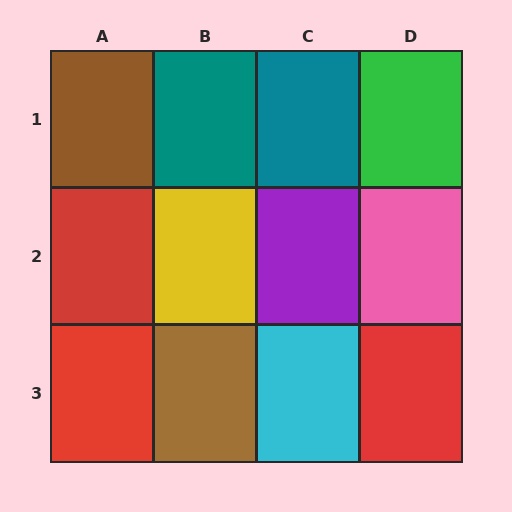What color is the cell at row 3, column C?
Cyan.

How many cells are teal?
2 cells are teal.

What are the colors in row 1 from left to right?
Brown, teal, teal, green.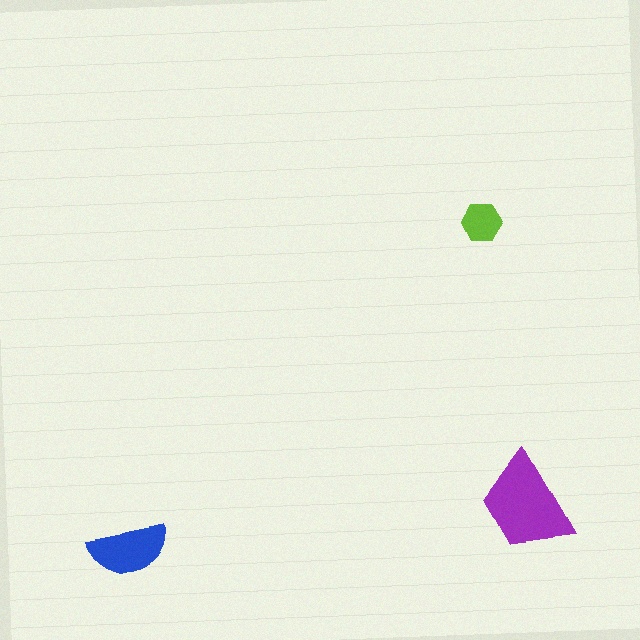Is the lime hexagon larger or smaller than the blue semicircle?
Smaller.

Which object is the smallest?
The lime hexagon.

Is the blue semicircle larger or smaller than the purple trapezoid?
Smaller.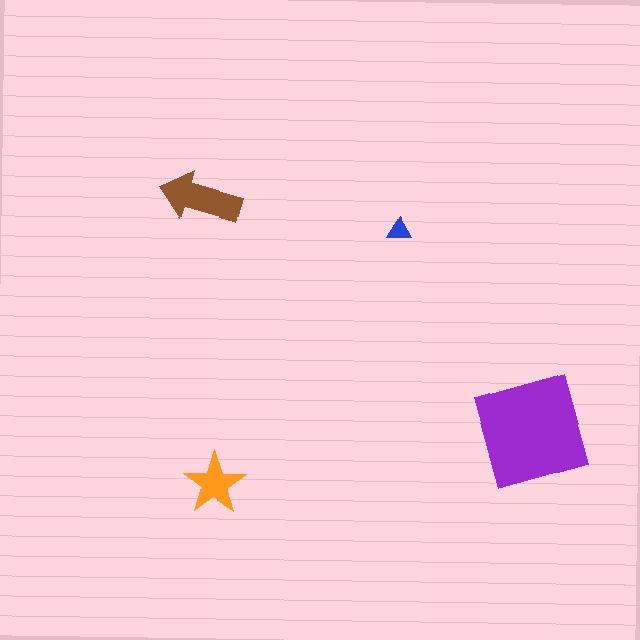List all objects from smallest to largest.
The blue triangle, the orange star, the brown arrow, the purple square.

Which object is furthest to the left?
The brown arrow is leftmost.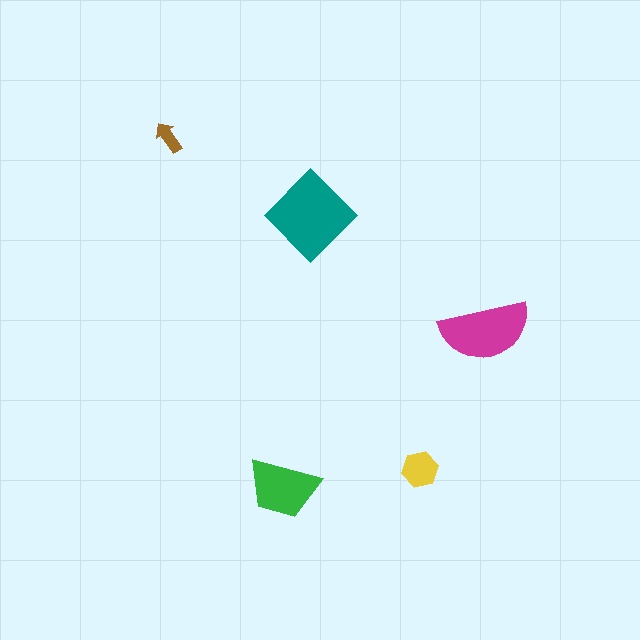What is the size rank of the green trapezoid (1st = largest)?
3rd.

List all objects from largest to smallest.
The teal diamond, the magenta semicircle, the green trapezoid, the yellow hexagon, the brown arrow.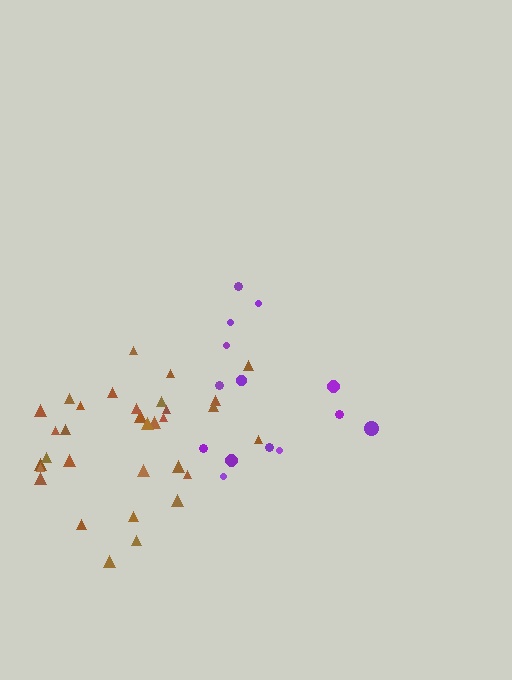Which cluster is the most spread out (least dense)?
Purple.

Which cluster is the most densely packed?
Brown.